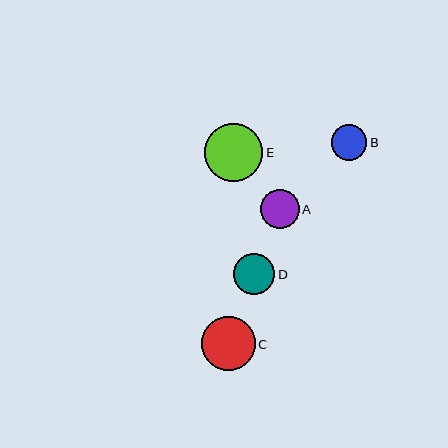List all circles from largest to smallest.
From largest to smallest: E, C, D, A, B.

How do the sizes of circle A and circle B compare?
Circle A and circle B are approximately the same size.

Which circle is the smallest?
Circle B is the smallest with a size of approximately 36 pixels.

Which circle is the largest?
Circle E is the largest with a size of approximately 58 pixels.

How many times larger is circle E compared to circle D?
Circle E is approximately 1.4 times the size of circle D.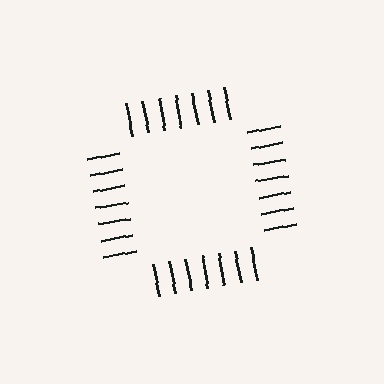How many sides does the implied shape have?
4 sides — the line-ends trace a square.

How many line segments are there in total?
28 — 7 along each of the 4 edges.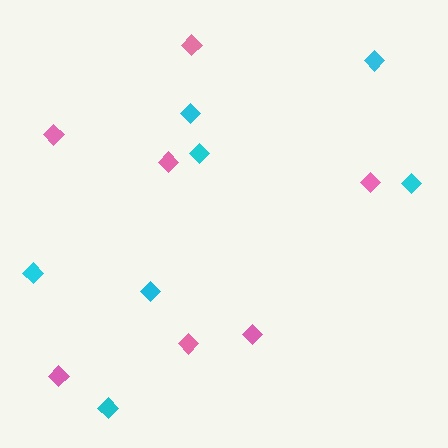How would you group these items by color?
There are 2 groups: one group of pink diamonds (7) and one group of cyan diamonds (7).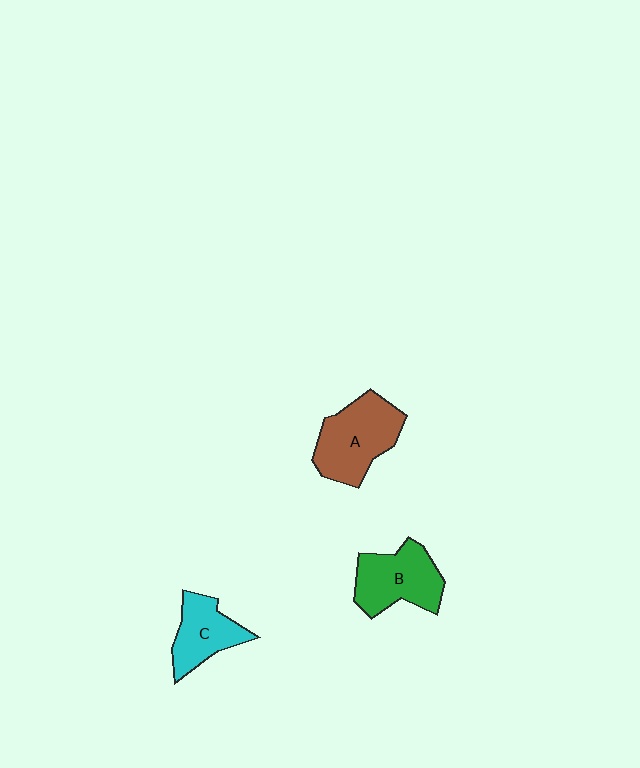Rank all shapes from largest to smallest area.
From largest to smallest: A (brown), B (green), C (cyan).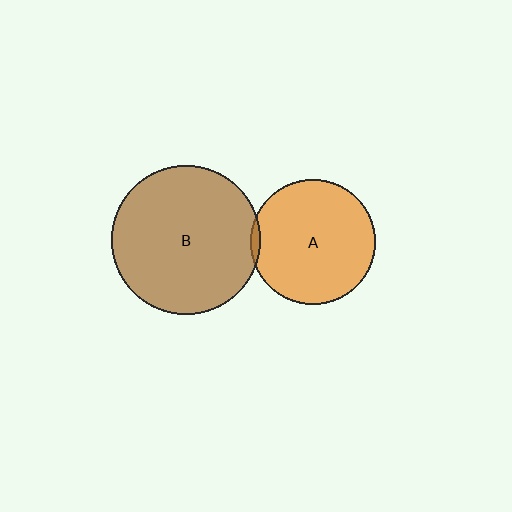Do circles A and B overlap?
Yes.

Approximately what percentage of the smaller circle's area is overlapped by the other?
Approximately 5%.